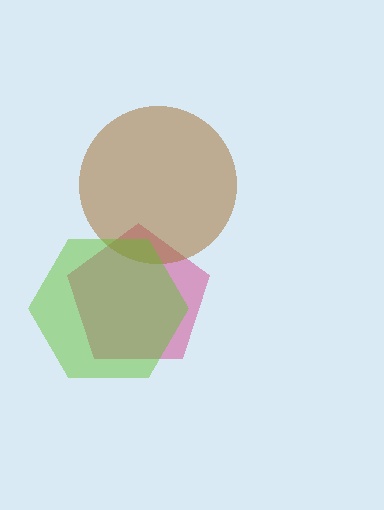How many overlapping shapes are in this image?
There are 3 overlapping shapes in the image.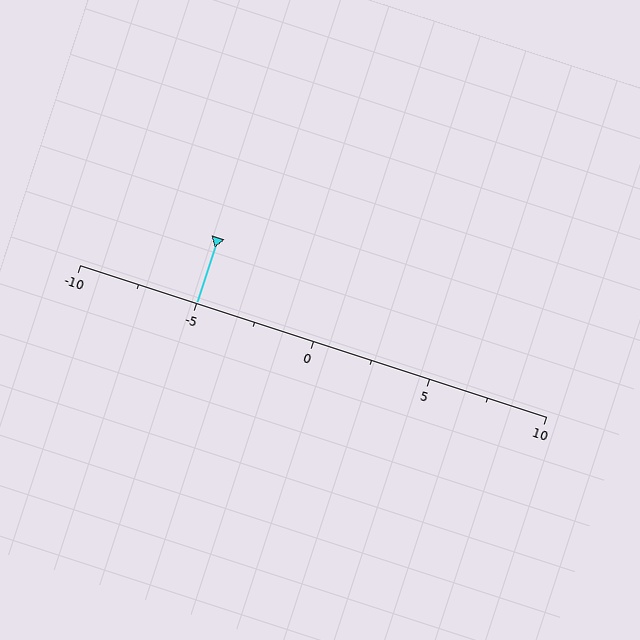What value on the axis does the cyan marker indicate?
The marker indicates approximately -5.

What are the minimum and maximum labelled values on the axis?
The axis runs from -10 to 10.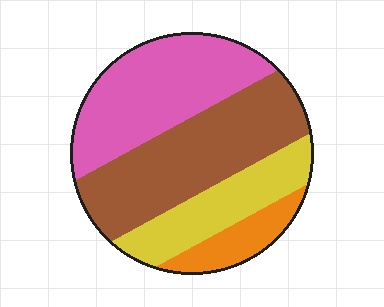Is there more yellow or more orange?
Yellow.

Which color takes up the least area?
Orange, at roughly 10%.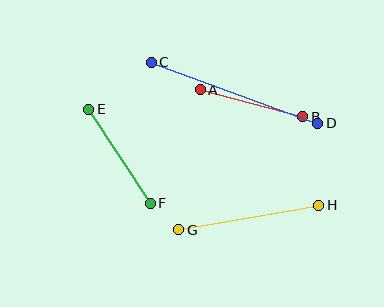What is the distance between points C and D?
The distance is approximately 177 pixels.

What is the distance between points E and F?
The distance is approximately 112 pixels.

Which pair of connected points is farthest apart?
Points C and D are farthest apart.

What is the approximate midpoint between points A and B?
The midpoint is at approximately (251, 103) pixels.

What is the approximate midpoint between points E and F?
The midpoint is at approximately (120, 156) pixels.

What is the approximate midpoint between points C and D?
The midpoint is at approximately (234, 93) pixels.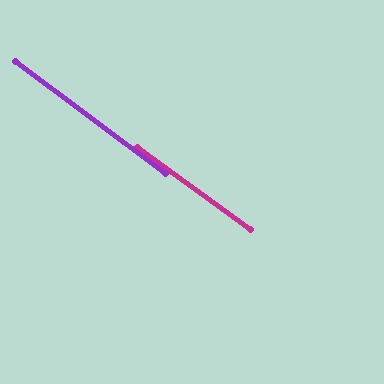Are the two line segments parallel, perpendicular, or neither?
Parallel — their directions differ by only 1.1°.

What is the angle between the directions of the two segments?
Approximately 1 degree.